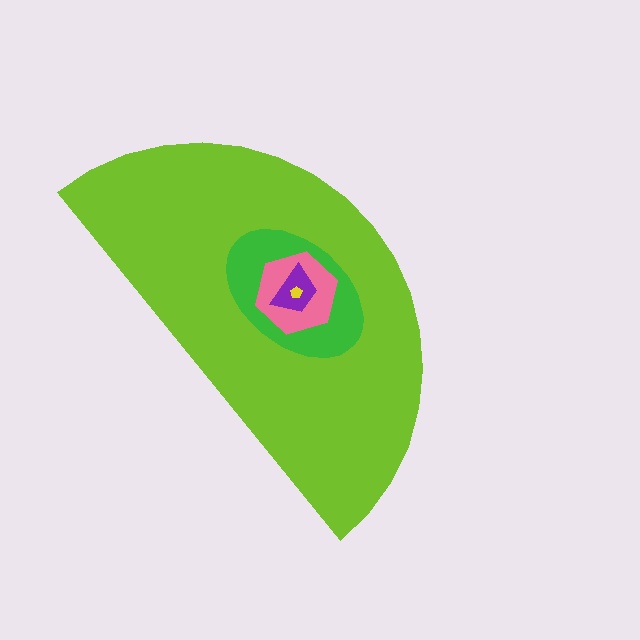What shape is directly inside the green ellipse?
The pink hexagon.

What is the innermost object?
The yellow pentagon.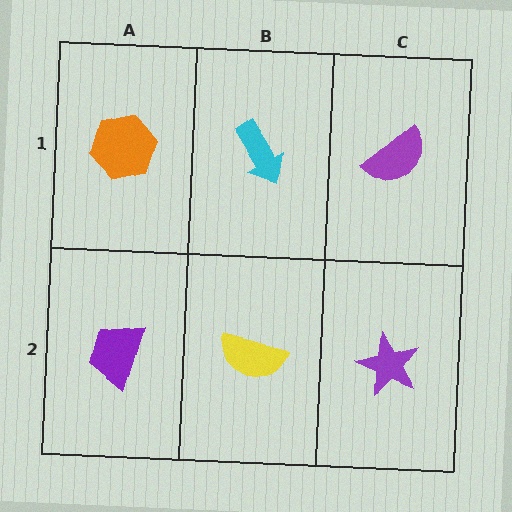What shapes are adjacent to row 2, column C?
A purple semicircle (row 1, column C), a yellow semicircle (row 2, column B).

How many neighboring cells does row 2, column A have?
2.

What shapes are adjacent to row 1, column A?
A purple trapezoid (row 2, column A), a cyan arrow (row 1, column B).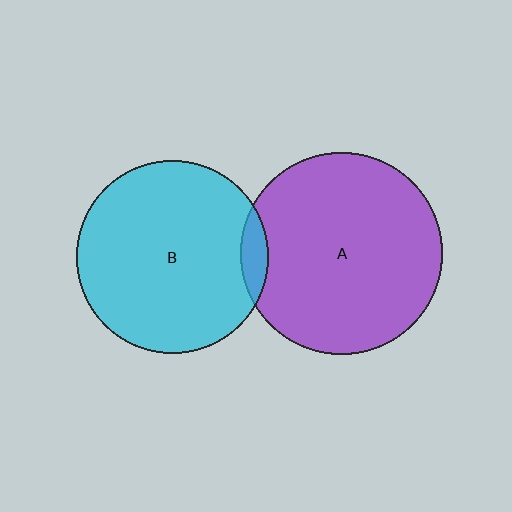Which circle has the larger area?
Circle A (purple).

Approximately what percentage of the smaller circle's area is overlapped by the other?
Approximately 5%.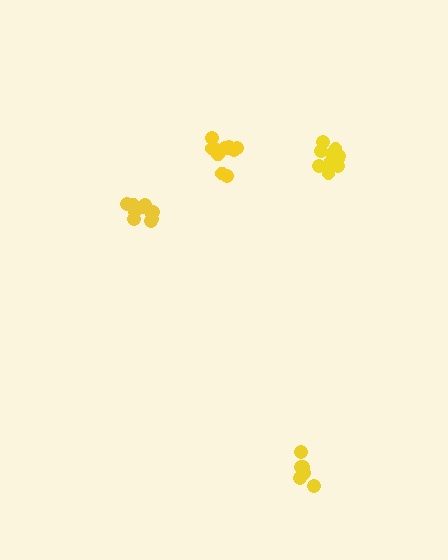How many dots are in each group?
Group 1: 12 dots, Group 2: 7 dots, Group 3: 10 dots, Group 4: 11 dots (40 total).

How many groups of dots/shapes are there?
There are 4 groups.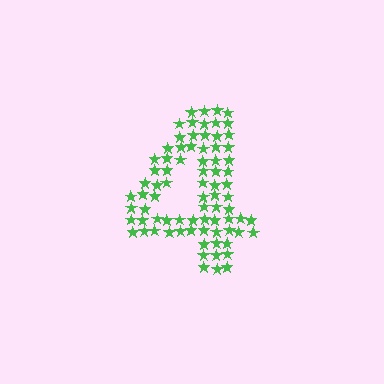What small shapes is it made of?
It is made of small stars.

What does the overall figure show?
The overall figure shows the digit 4.